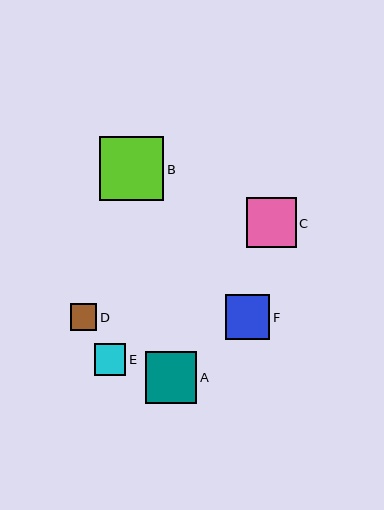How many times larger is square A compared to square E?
Square A is approximately 1.6 times the size of square E.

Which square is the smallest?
Square D is the smallest with a size of approximately 27 pixels.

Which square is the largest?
Square B is the largest with a size of approximately 64 pixels.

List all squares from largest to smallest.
From largest to smallest: B, A, C, F, E, D.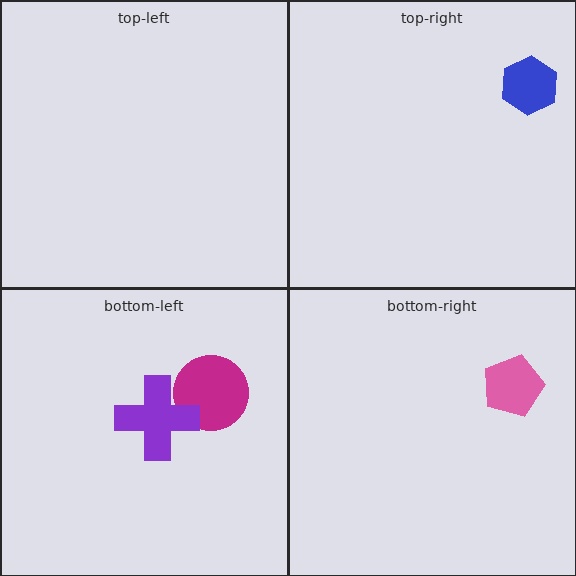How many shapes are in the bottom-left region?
2.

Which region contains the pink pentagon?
The bottom-right region.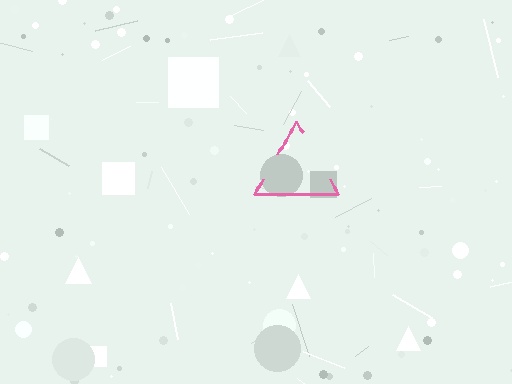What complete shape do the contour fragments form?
The contour fragments form a triangle.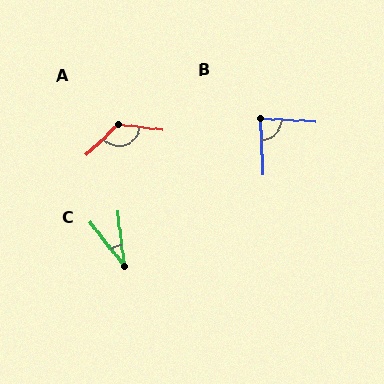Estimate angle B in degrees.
Approximately 84 degrees.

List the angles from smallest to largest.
C (31°), B (84°), A (128°).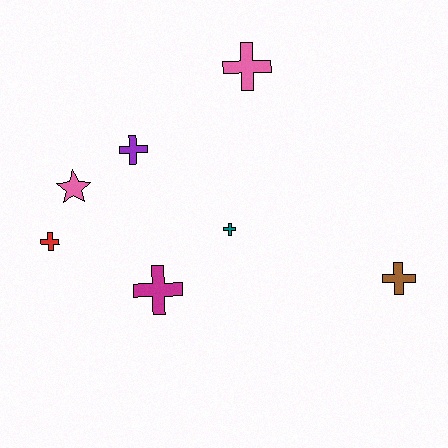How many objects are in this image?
There are 7 objects.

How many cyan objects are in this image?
There are no cyan objects.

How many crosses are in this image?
There are 6 crosses.